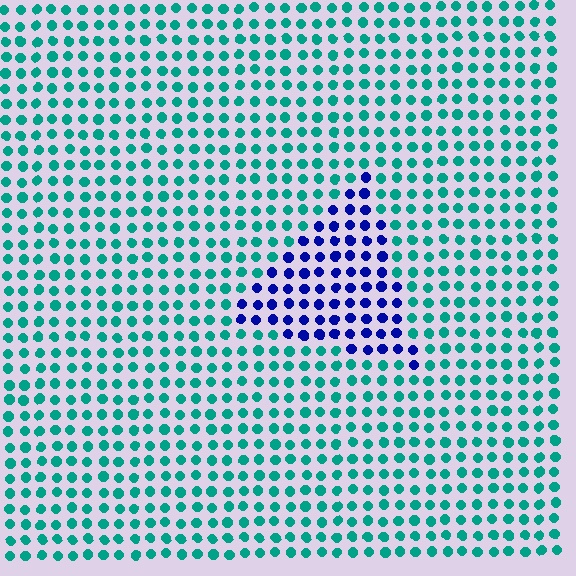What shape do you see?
I see a triangle.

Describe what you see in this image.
The image is filled with small teal elements in a uniform arrangement. A triangle-shaped region is visible where the elements are tinted to a slightly different hue, forming a subtle color boundary.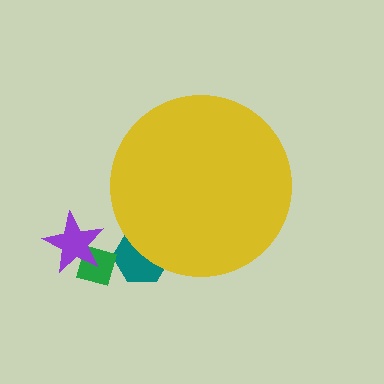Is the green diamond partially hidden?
No, the green diamond is fully visible.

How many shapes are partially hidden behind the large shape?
1 shape is partially hidden.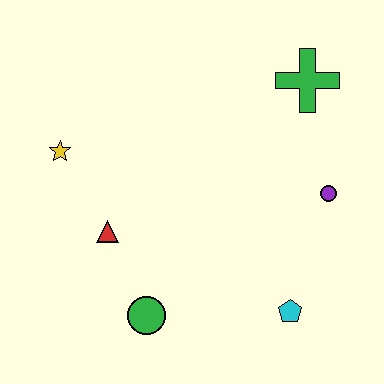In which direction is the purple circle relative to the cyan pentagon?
The purple circle is above the cyan pentagon.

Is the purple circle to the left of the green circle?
No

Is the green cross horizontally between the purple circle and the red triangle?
Yes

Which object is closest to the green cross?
The purple circle is closest to the green cross.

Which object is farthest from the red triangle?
The green cross is farthest from the red triangle.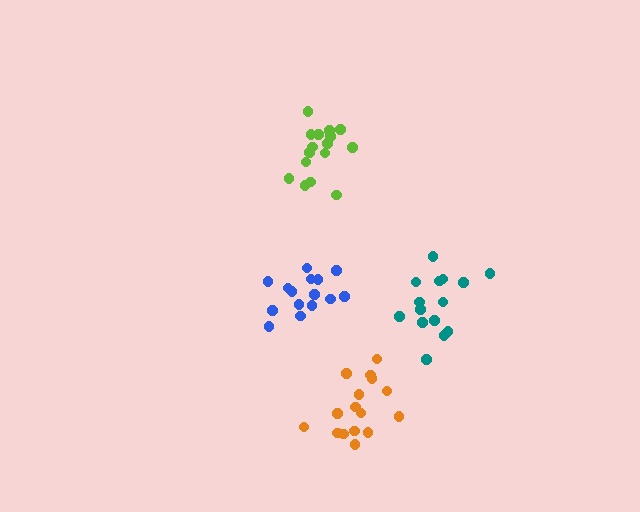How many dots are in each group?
Group 1: 16 dots, Group 2: 15 dots, Group 3: 15 dots, Group 4: 16 dots (62 total).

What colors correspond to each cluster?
The clusters are colored: lime, teal, blue, orange.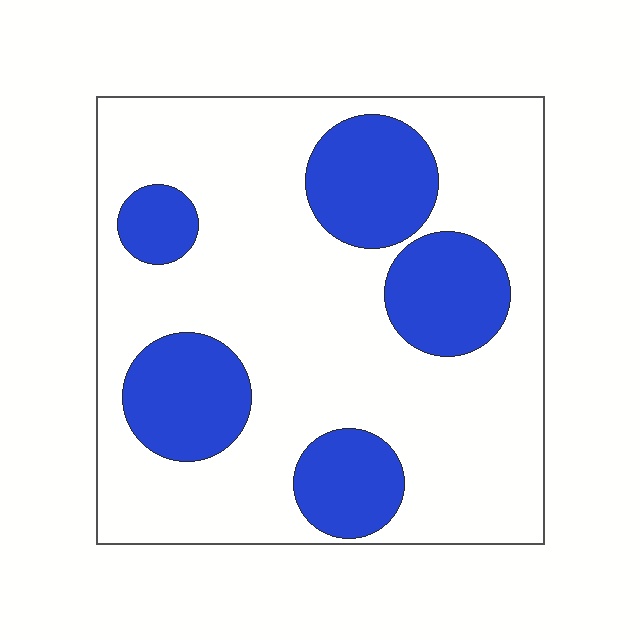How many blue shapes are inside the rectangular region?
5.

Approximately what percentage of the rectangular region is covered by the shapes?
Approximately 25%.